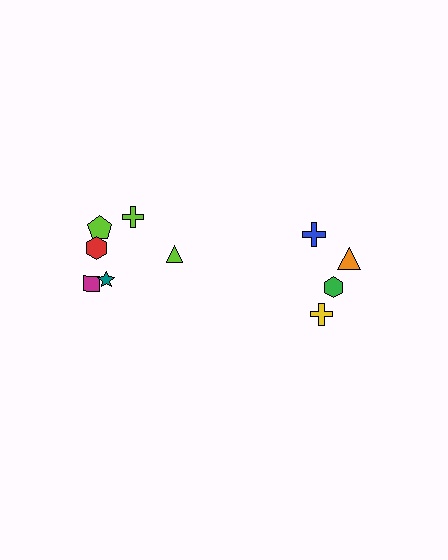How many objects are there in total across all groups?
There are 10 objects.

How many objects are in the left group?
There are 6 objects.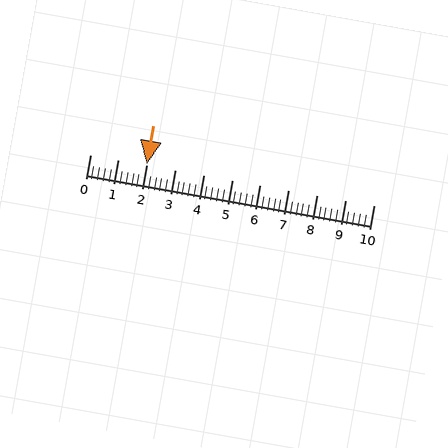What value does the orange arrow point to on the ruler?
The orange arrow points to approximately 2.0.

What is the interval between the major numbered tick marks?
The major tick marks are spaced 1 units apart.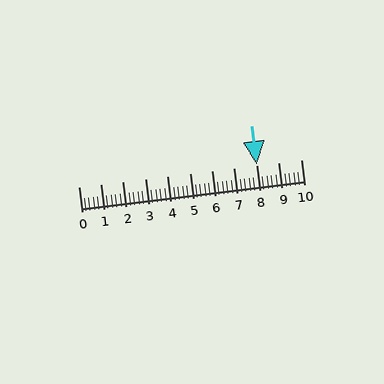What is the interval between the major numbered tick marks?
The major tick marks are spaced 1 units apart.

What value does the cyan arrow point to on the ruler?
The cyan arrow points to approximately 8.0.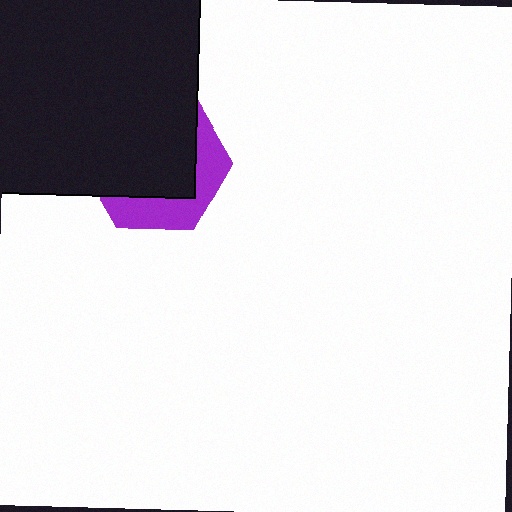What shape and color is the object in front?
The object in front is a black square.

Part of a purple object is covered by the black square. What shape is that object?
It is a hexagon.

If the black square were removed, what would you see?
You would see the complete purple hexagon.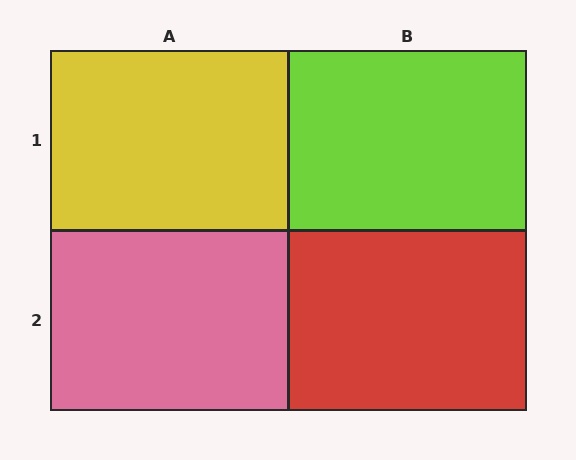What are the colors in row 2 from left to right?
Pink, red.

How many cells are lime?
1 cell is lime.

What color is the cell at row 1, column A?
Yellow.